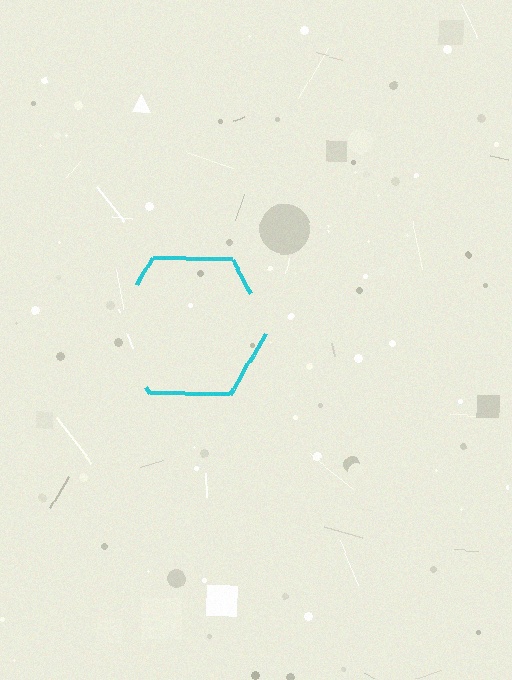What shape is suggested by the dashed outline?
The dashed outline suggests a hexagon.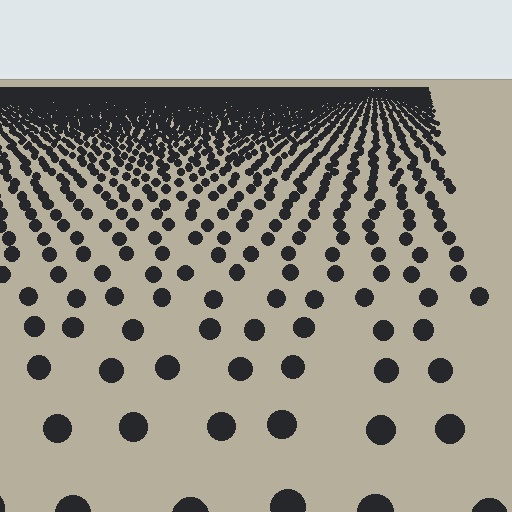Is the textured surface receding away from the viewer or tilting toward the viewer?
The surface is receding away from the viewer. Texture elements get smaller and denser toward the top.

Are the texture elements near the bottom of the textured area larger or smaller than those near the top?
Larger. Near the bottom, elements are closer to the viewer and appear at a bigger on-screen size.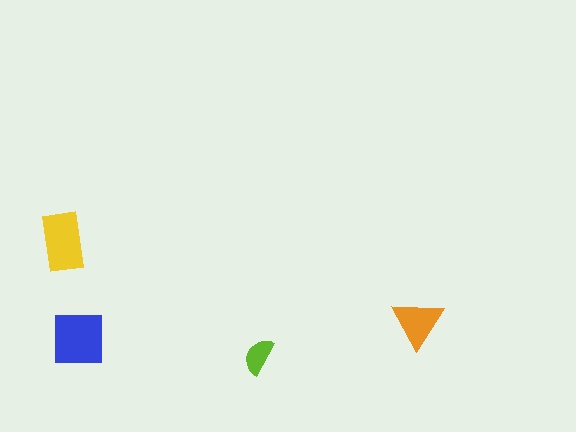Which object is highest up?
The yellow rectangle is topmost.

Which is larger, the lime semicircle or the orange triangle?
The orange triangle.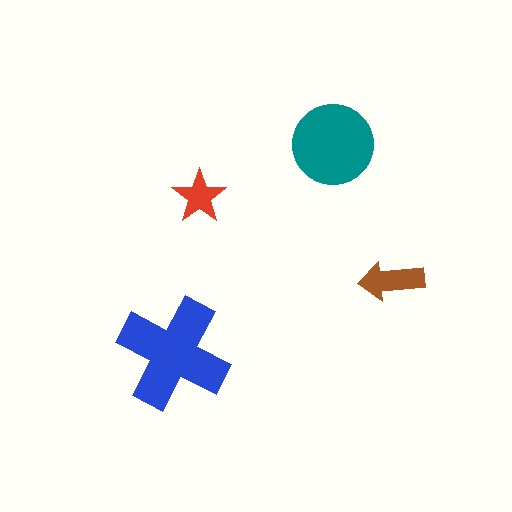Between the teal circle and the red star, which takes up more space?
The teal circle.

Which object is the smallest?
The red star.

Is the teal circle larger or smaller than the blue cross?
Smaller.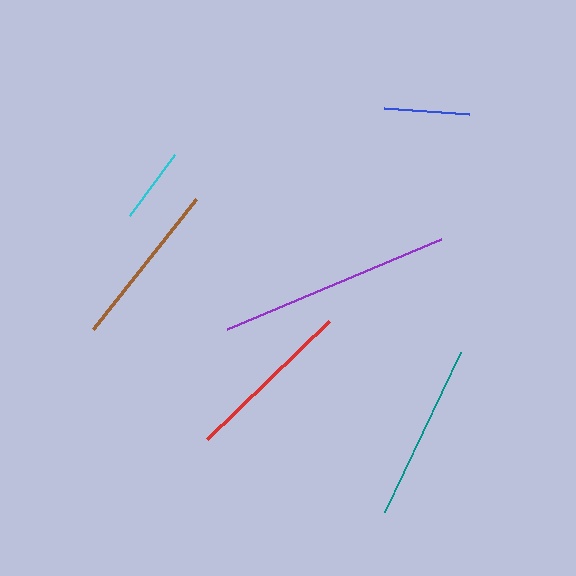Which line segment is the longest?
The purple line is the longest at approximately 232 pixels.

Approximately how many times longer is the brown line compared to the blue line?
The brown line is approximately 1.9 times the length of the blue line.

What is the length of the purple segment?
The purple segment is approximately 232 pixels long.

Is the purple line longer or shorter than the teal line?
The purple line is longer than the teal line.